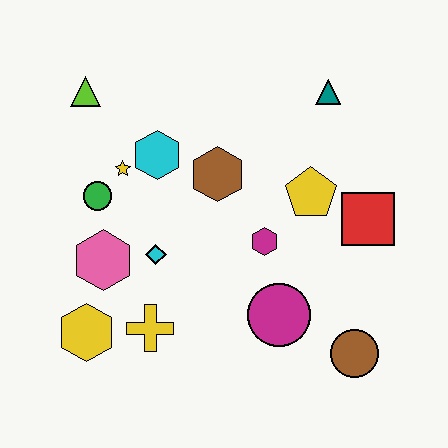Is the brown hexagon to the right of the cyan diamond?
Yes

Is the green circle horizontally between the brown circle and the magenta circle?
No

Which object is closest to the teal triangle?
The yellow pentagon is closest to the teal triangle.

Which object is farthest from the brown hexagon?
The brown circle is farthest from the brown hexagon.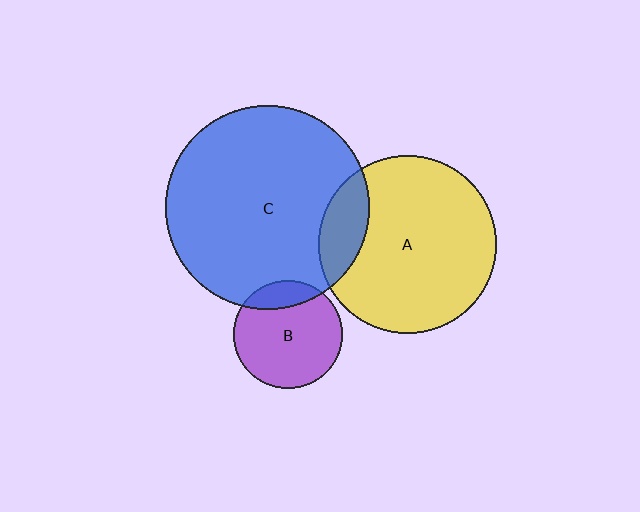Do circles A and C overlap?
Yes.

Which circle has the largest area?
Circle C (blue).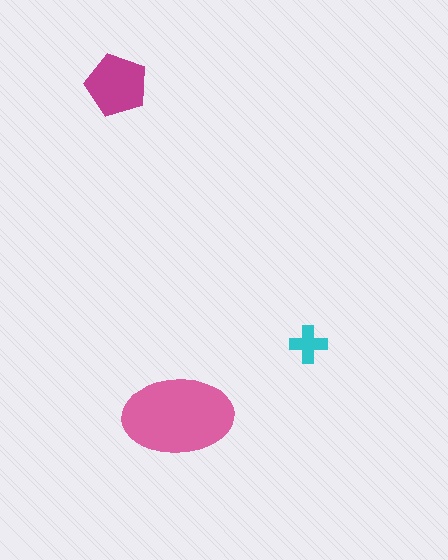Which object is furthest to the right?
The cyan cross is rightmost.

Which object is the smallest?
The cyan cross.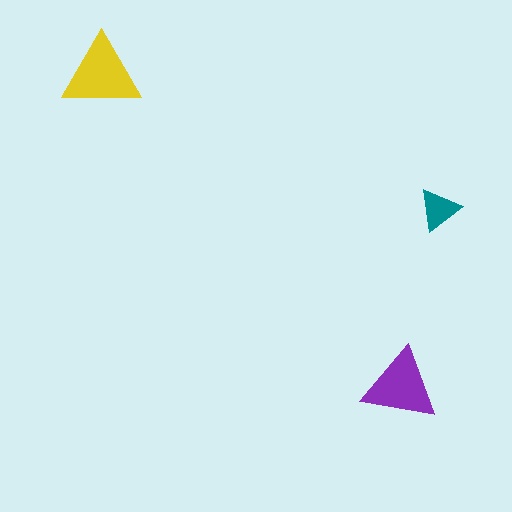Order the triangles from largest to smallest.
the yellow one, the purple one, the teal one.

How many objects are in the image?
There are 3 objects in the image.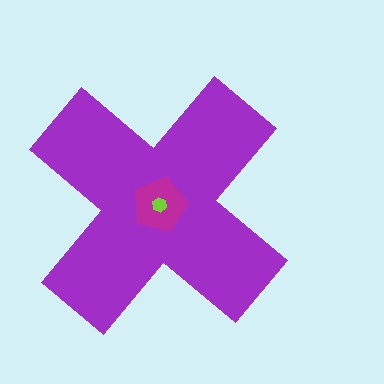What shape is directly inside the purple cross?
The magenta pentagon.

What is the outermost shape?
The purple cross.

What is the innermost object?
The lime hexagon.